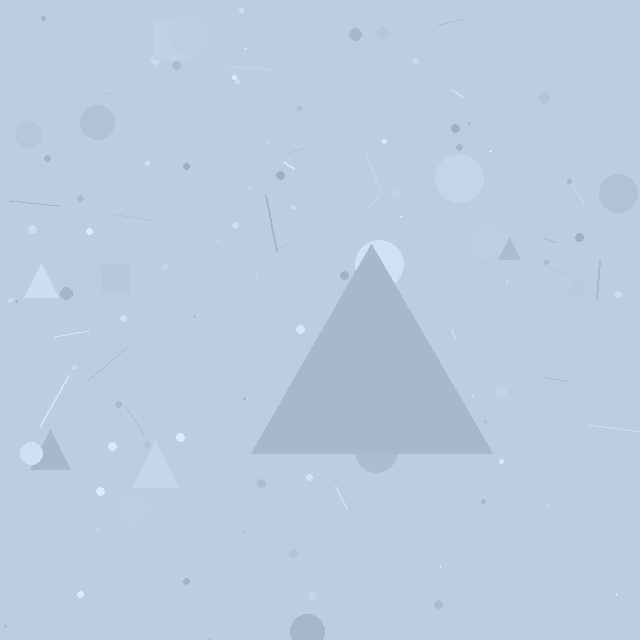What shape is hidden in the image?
A triangle is hidden in the image.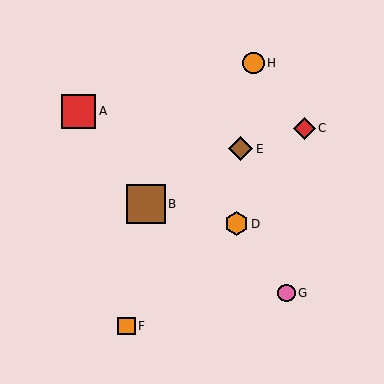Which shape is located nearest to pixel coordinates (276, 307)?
The pink circle (labeled G) at (287, 293) is nearest to that location.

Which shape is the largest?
The brown square (labeled B) is the largest.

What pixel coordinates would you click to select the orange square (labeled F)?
Click at (127, 326) to select the orange square F.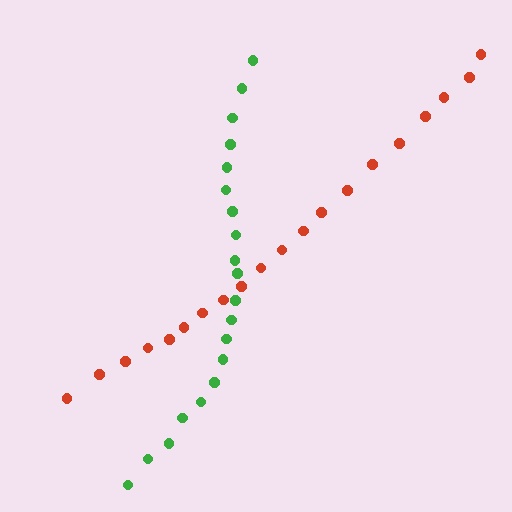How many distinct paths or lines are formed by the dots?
There are 2 distinct paths.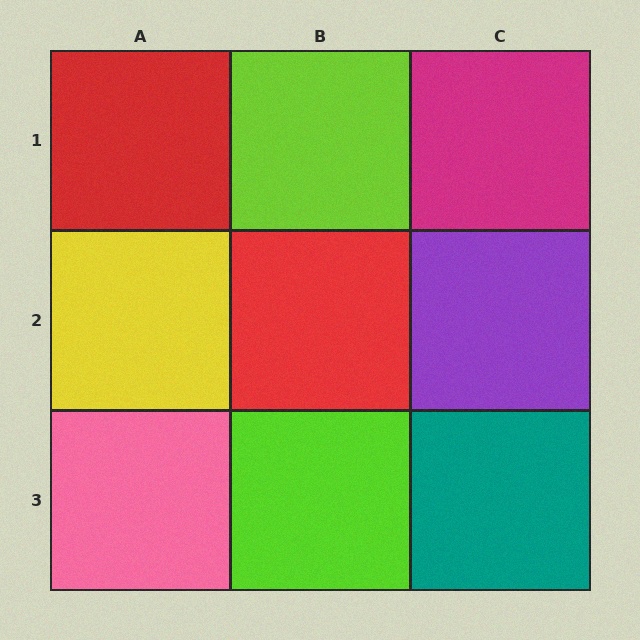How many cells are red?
2 cells are red.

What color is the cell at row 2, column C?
Purple.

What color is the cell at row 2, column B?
Red.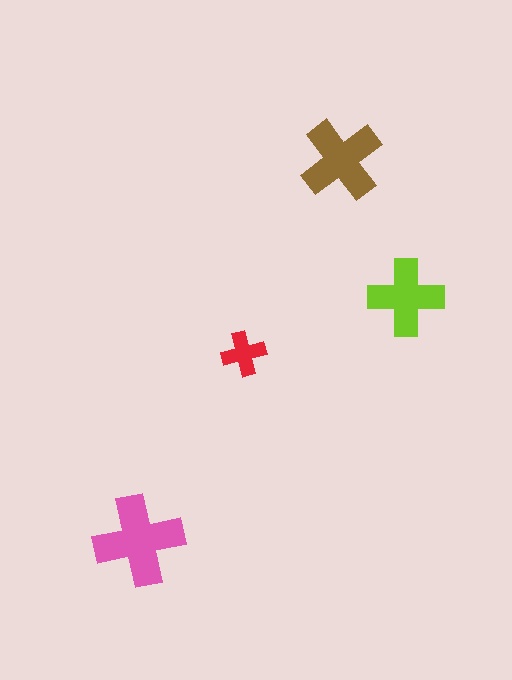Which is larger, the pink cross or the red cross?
The pink one.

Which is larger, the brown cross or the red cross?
The brown one.